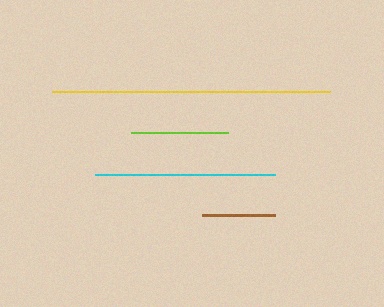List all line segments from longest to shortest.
From longest to shortest: yellow, cyan, lime, brown.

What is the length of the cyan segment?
The cyan segment is approximately 180 pixels long.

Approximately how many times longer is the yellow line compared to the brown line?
The yellow line is approximately 3.8 times the length of the brown line.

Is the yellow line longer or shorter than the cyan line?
The yellow line is longer than the cyan line.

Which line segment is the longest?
The yellow line is the longest at approximately 278 pixels.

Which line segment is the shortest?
The brown line is the shortest at approximately 74 pixels.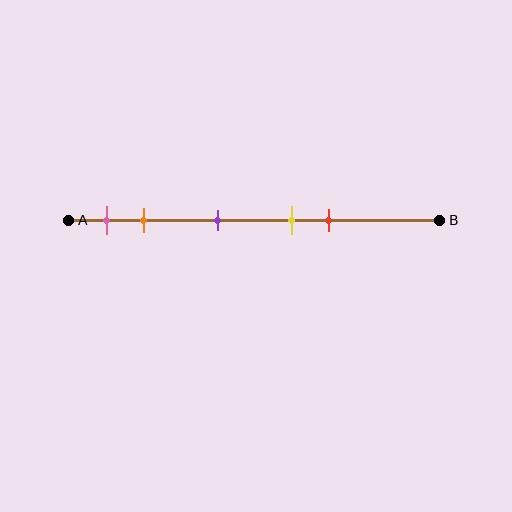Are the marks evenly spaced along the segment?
No, the marks are not evenly spaced.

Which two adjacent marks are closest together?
The yellow and red marks are the closest adjacent pair.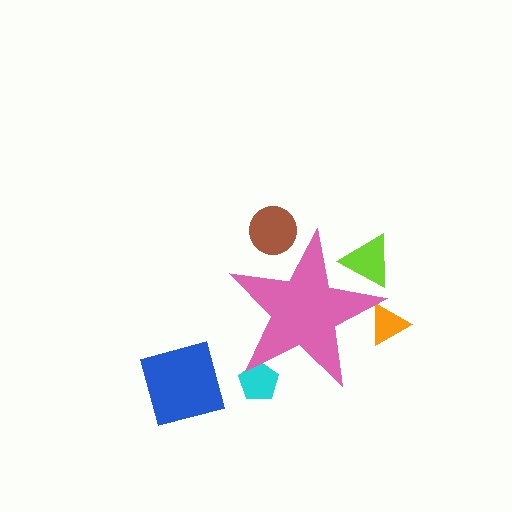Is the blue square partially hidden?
No, the blue square is fully visible.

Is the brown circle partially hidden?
Yes, the brown circle is partially hidden behind the pink star.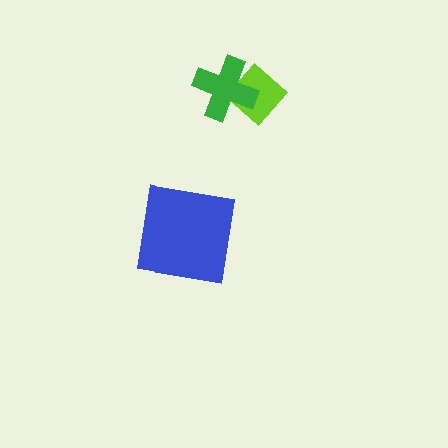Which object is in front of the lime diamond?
The green cross is in front of the lime diamond.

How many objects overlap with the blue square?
0 objects overlap with the blue square.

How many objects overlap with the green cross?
1 object overlaps with the green cross.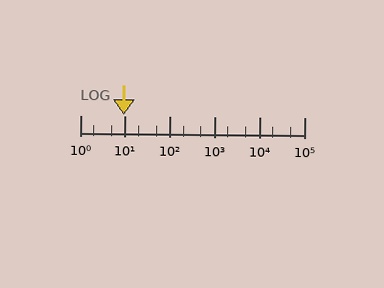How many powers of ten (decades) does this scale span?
The scale spans 5 decades, from 1 to 100000.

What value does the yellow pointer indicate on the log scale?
The pointer indicates approximately 9.2.